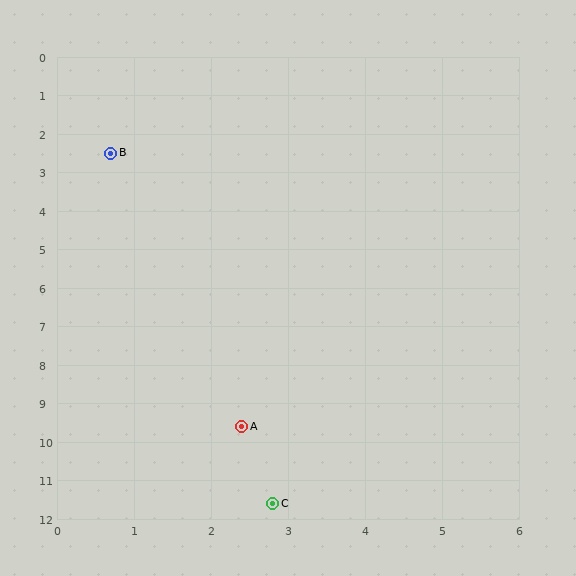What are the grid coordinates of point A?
Point A is at approximately (2.4, 9.6).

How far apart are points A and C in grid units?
Points A and C are about 2.0 grid units apart.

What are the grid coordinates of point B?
Point B is at approximately (0.7, 2.5).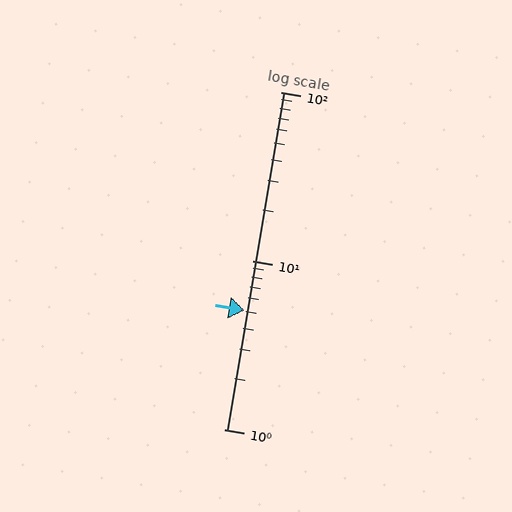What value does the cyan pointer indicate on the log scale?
The pointer indicates approximately 5.1.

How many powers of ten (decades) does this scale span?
The scale spans 2 decades, from 1 to 100.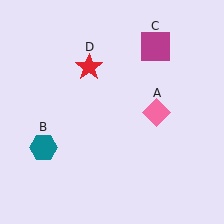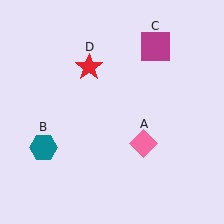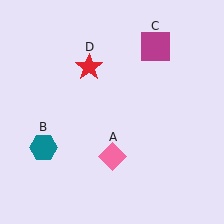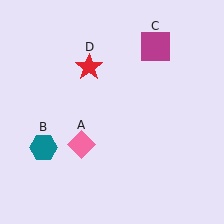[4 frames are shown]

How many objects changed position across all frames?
1 object changed position: pink diamond (object A).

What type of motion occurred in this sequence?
The pink diamond (object A) rotated clockwise around the center of the scene.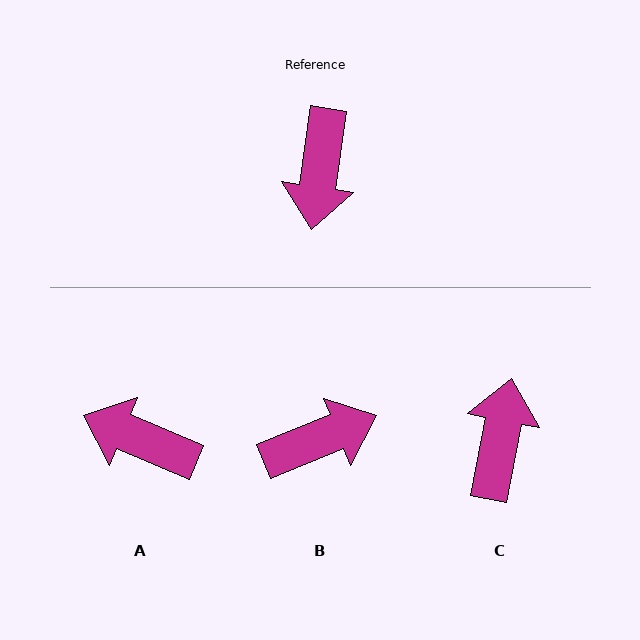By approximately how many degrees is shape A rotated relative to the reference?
Approximately 104 degrees clockwise.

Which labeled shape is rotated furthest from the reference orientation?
C, about 177 degrees away.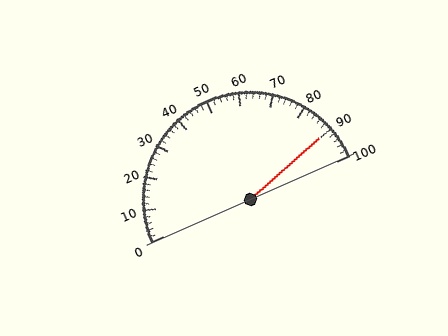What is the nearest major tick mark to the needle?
The nearest major tick mark is 90.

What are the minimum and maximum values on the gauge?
The gauge ranges from 0 to 100.